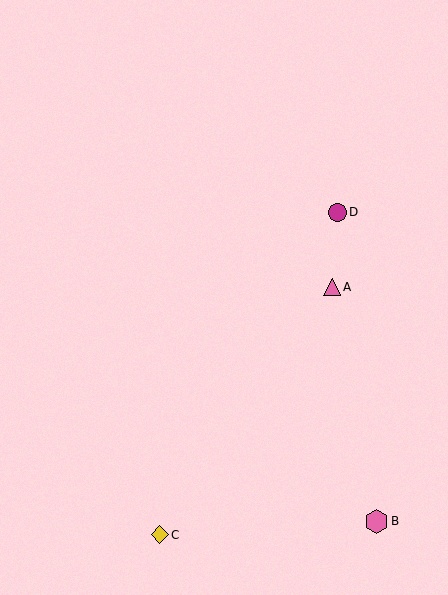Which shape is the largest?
The pink hexagon (labeled B) is the largest.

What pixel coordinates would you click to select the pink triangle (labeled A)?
Click at (332, 287) to select the pink triangle A.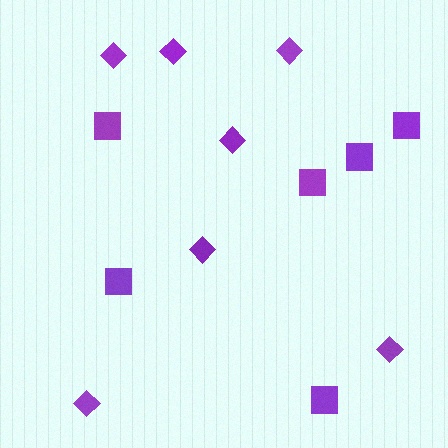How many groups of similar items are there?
There are 2 groups: one group of diamonds (7) and one group of squares (6).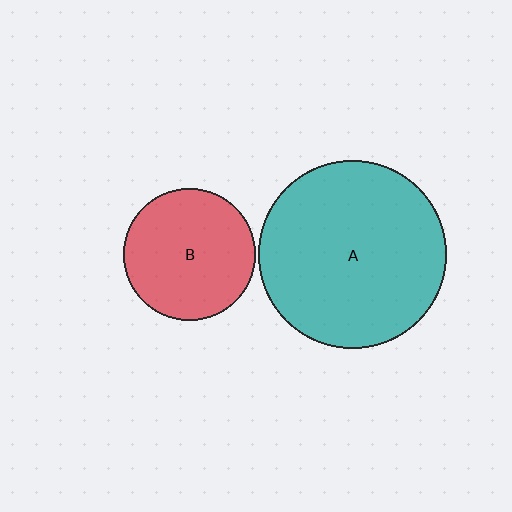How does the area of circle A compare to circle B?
Approximately 2.0 times.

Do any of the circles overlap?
No, none of the circles overlap.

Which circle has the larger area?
Circle A (teal).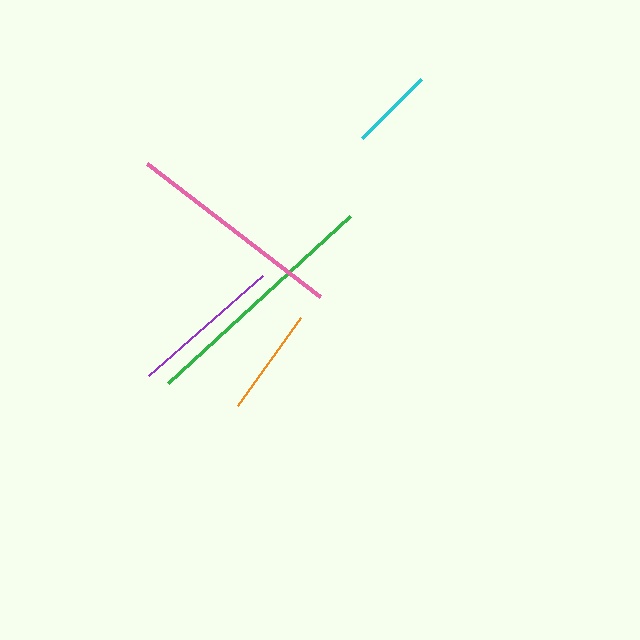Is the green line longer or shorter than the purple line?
The green line is longer than the purple line.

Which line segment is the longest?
The green line is the longest at approximately 247 pixels.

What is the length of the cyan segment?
The cyan segment is approximately 83 pixels long.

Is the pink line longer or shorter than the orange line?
The pink line is longer than the orange line.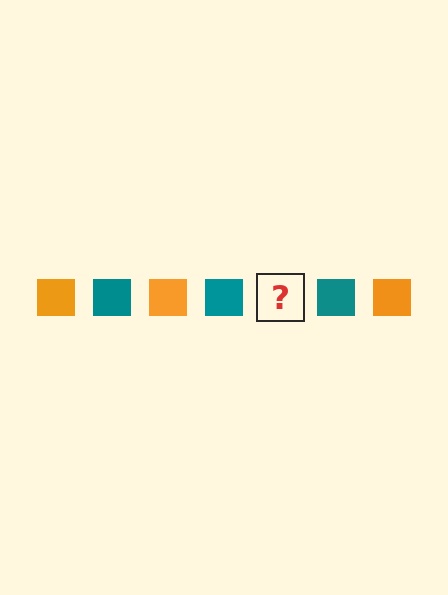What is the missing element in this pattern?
The missing element is an orange square.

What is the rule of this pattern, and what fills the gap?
The rule is that the pattern cycles through orange, teal squares. The gap should be filled with an orange square.